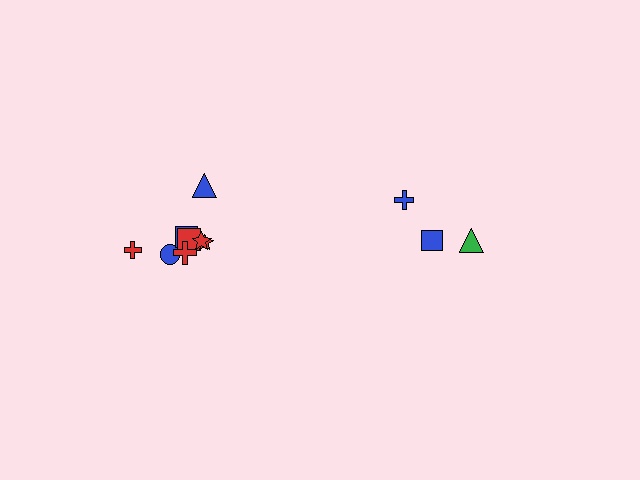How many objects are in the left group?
There are 8 objects.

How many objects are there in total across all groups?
There are 11 objects.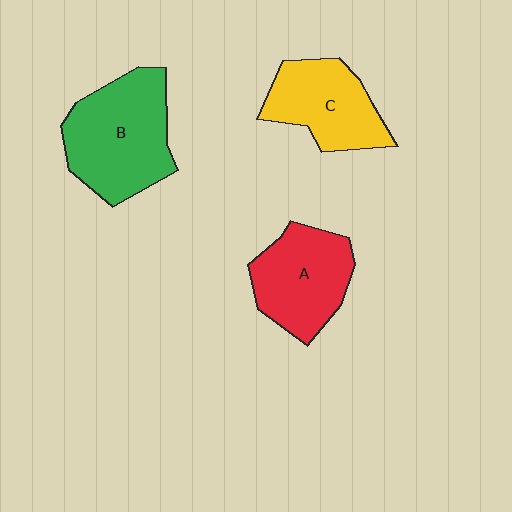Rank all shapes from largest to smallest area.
From largest to smallest: B (green), A (red), C (yellow).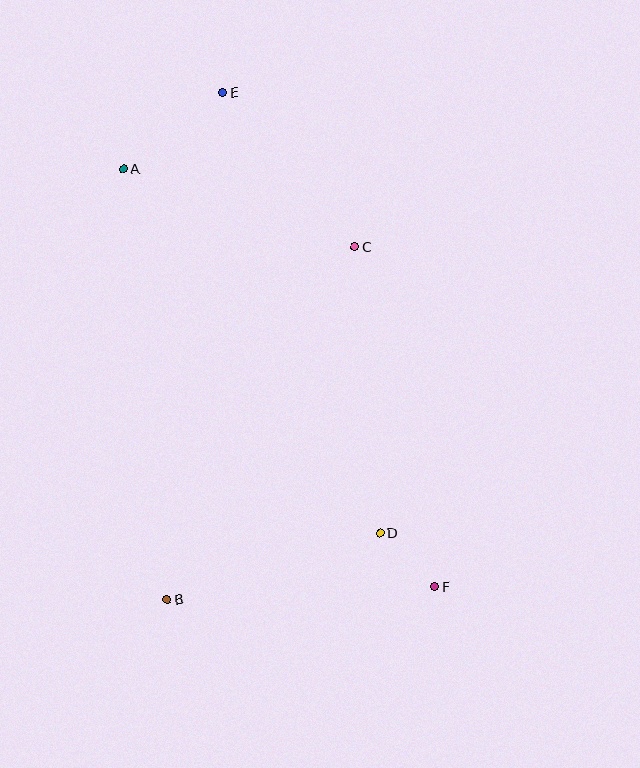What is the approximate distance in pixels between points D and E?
The distance between D and E is approximately 468 pixels.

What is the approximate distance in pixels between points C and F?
The distance between C and F is approximately 349 pixels.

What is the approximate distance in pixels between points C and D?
The distance between C and D is approximately 287 pixels.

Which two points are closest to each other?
Points D and F are closest to each other.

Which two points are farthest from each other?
Points E and F are farthest from each other.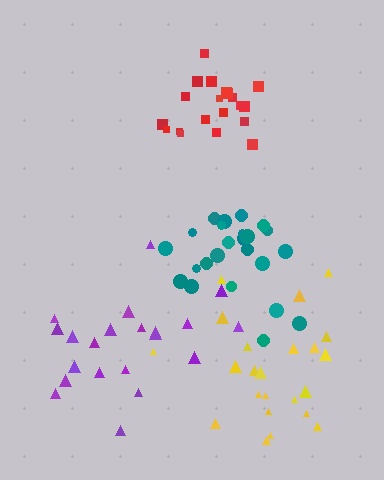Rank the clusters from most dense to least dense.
teal, red, purple, yellow.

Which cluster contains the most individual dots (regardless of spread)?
Teal (24).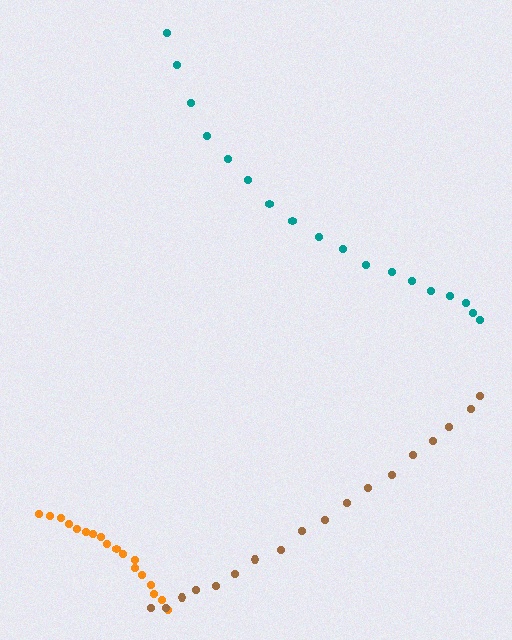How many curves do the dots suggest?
There are 3 distinct paths.